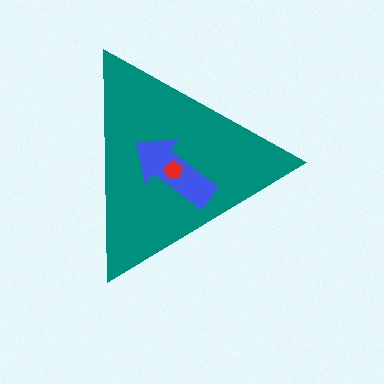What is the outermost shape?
The teal triangle.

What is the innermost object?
The red pentagon.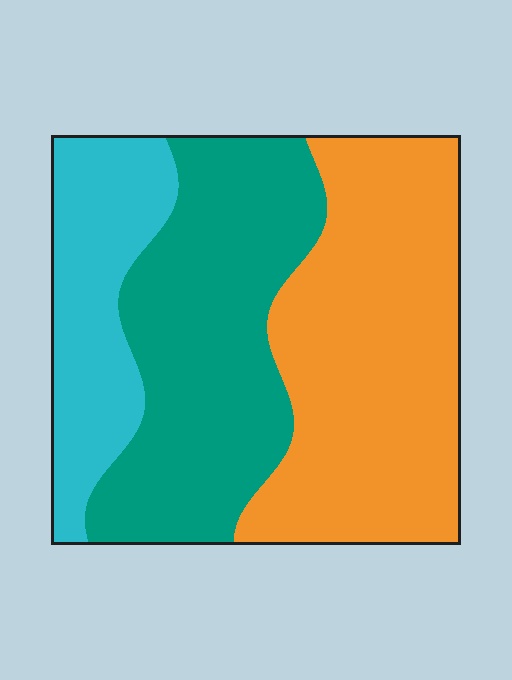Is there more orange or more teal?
Orange.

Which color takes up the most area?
Orange, at roughly 40%.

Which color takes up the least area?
Cyan, at roughly 20%.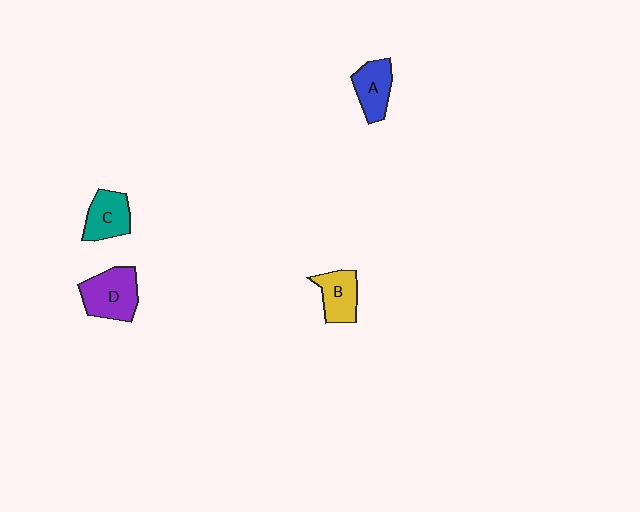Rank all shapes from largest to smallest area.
From largest to smallest: D (purple), C (teal), B (yellow), A (blue).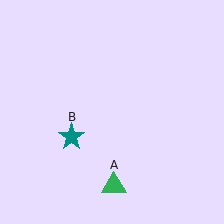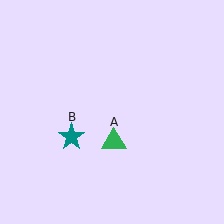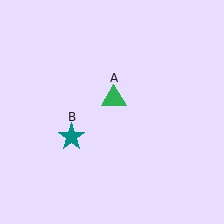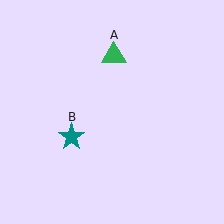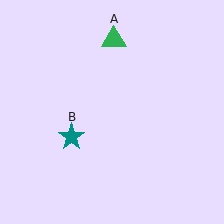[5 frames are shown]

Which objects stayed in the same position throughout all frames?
Teal star (object B) remained stationary.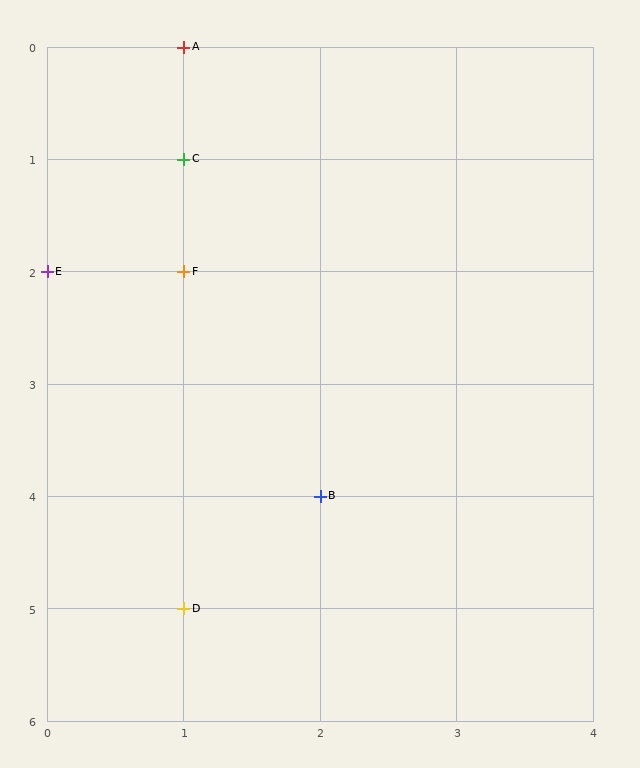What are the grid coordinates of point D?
Point D is at grid coordinates (1, 5).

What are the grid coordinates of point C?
Point C is at grid coordinates (1, 1).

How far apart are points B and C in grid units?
Points B and C are 1 column and 3 rows apart (about 3.2 grid units diagonally).